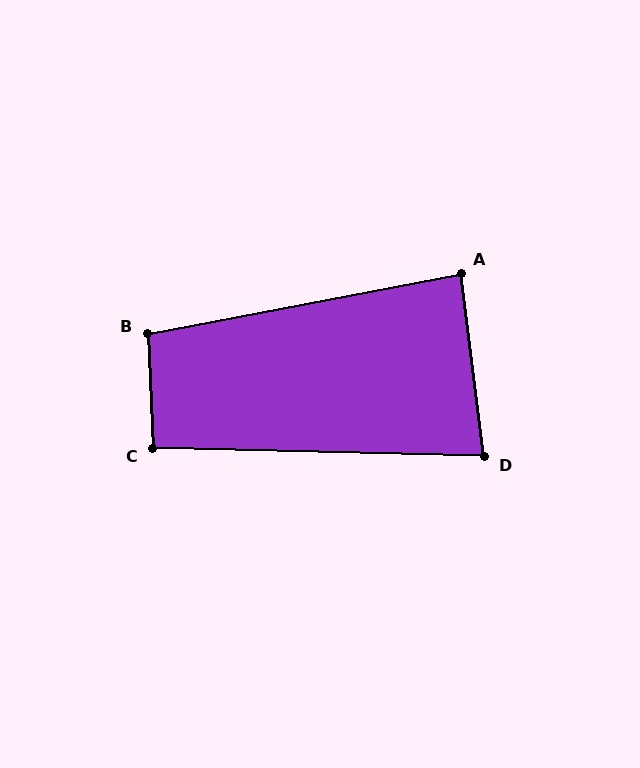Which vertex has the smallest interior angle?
D, at approximately 82 degrees.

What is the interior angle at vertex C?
Approximately 94 degrees (approximately right).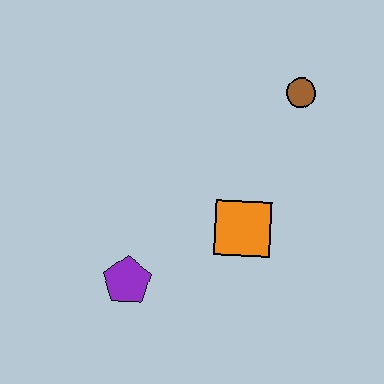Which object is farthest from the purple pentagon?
The brown circle is farthest from the purple pentagon.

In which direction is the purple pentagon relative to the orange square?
The purple pentagon is to the left of the orange square.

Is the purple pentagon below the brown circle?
Yes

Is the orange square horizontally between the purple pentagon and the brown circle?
Yes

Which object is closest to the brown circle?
The orange square is closest to the brown circle.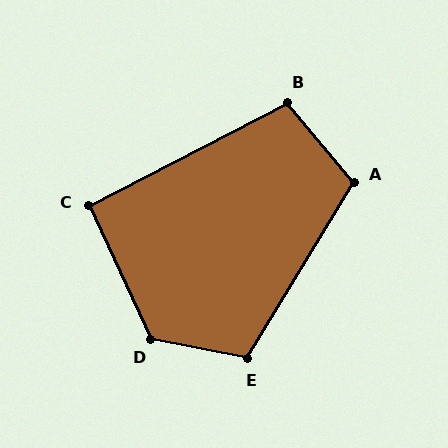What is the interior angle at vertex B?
Approximately 103 degrees (obtuse).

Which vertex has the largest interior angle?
D, at approximately 126 degrees.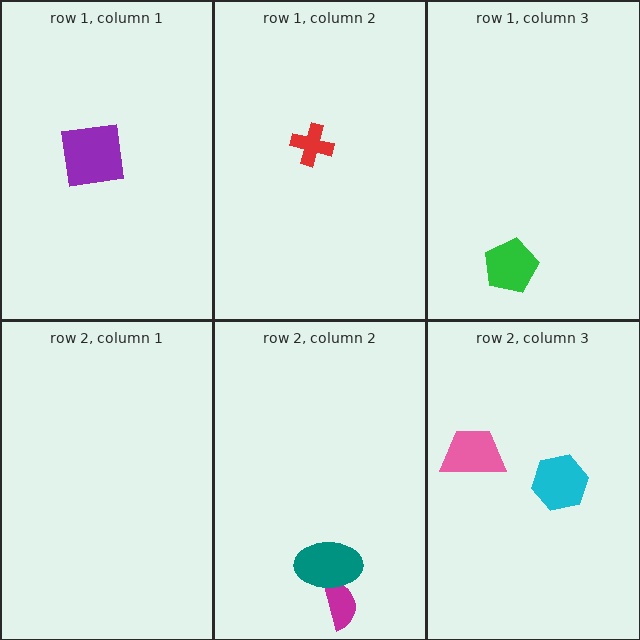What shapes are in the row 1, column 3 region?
The green pentagon.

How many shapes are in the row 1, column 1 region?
1.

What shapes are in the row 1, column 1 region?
The purple square.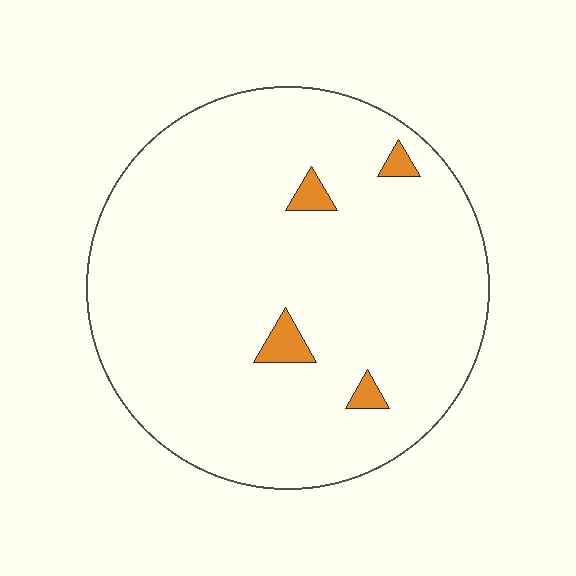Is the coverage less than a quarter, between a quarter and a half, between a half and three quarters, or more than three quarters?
Less than a quarter.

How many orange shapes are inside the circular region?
4.